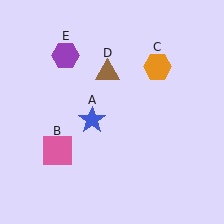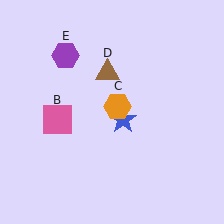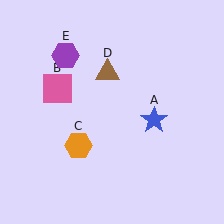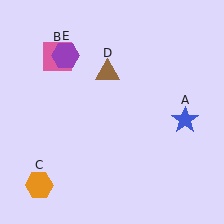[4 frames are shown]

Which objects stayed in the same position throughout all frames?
Brown triangle (object D) and purple hexagon (object E) remained stationary.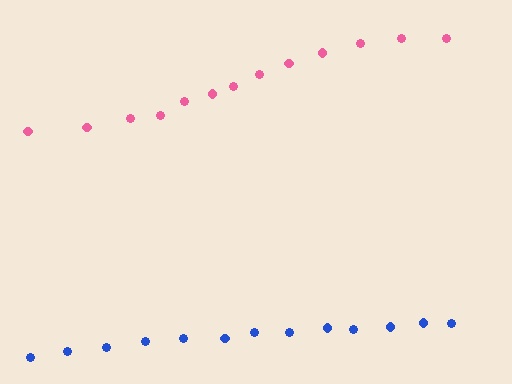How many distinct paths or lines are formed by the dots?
There are 2 distinct paths.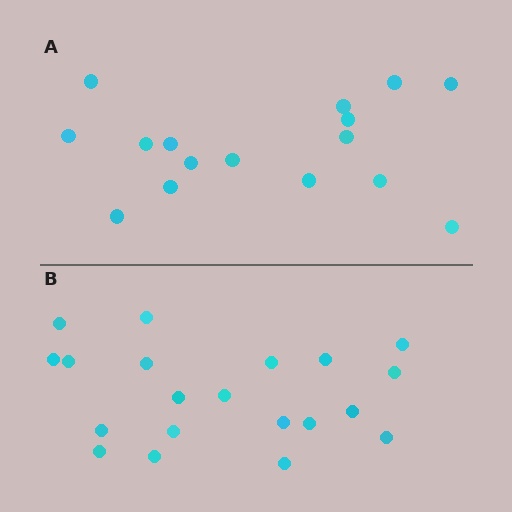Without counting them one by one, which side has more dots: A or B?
Region B (the bottom region) has more dots.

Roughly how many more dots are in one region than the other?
Region B has about 4 more dots than region A.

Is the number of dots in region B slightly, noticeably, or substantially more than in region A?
Region B has noticeably more, but not dramatically so. The ratio is roughly 1.2 to 1.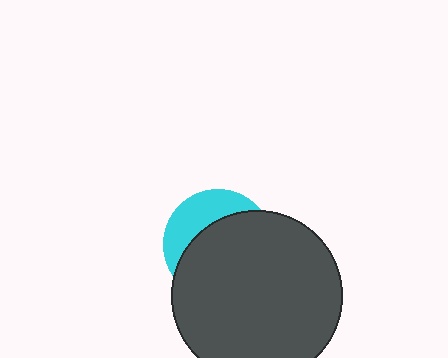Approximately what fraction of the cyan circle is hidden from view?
Roughly 67% of the cyan circle is hidden behind the dark gray circle.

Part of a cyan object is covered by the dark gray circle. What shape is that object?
It is a circle.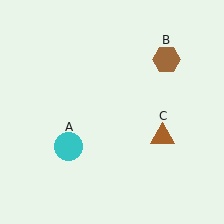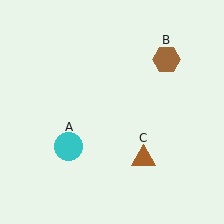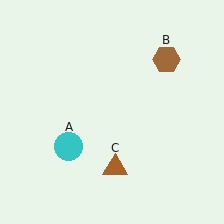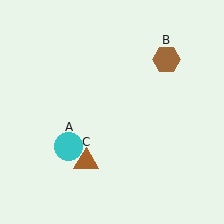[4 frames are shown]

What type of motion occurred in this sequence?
The brown triangle (object C) rotated clockwise around the center of the scene.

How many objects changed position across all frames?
1 object changed position: brown triangle (object C).